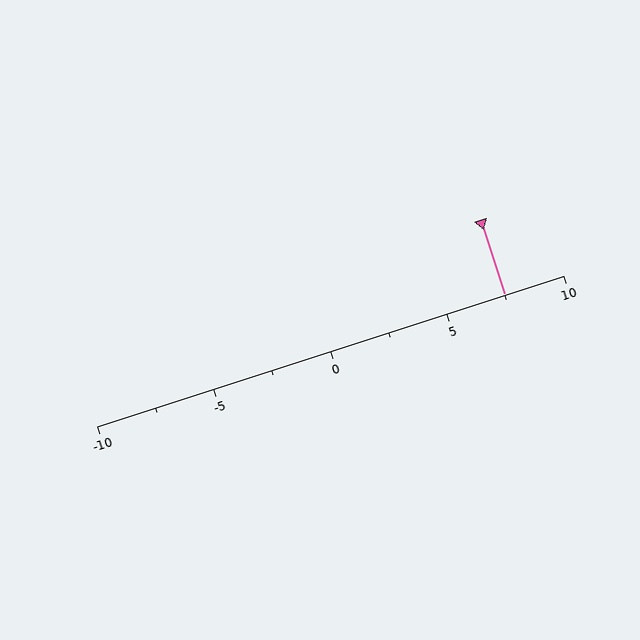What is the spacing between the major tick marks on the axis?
The major ticks are spaced 5 apart.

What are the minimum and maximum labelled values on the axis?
The axis runs from -10 to 10.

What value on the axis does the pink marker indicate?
The marker indicates approximately 7.5.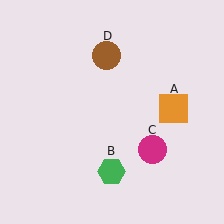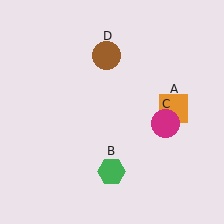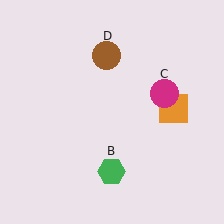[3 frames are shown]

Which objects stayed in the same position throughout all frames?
Orange square (object A) and green hexagon (object B) and brown circle (object D) remained stationary.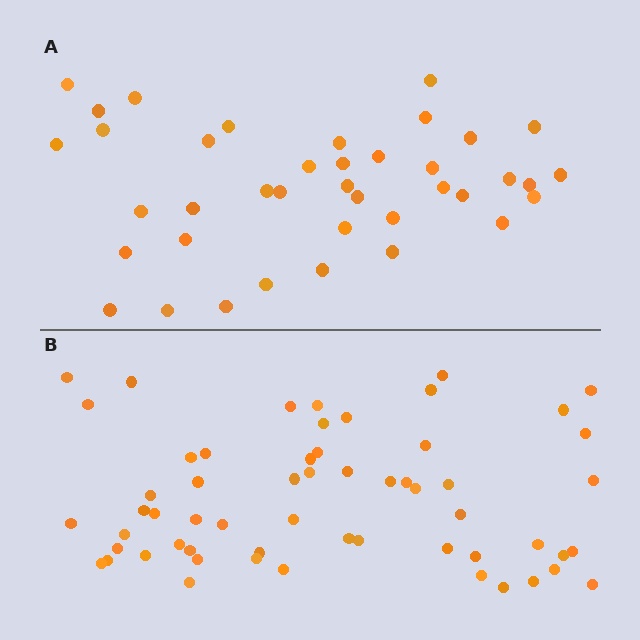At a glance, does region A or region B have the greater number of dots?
Region B (the bottom region) has more dots.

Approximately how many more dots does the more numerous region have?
Region B has approximately 20 more dots than region A.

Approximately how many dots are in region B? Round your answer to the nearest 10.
About 60 dots. (The exact count is 58, which rounds to 60.)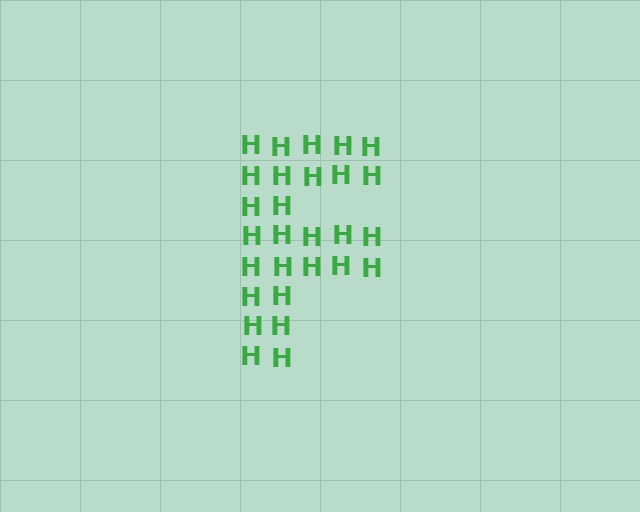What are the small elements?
The small elements are letter H's.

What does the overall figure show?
The overall figure shows the letter F.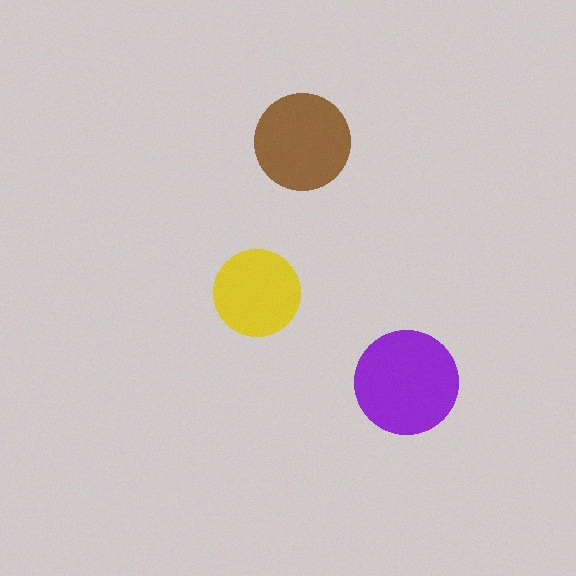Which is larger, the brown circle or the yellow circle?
The brown one.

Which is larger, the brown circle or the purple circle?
The purple one.